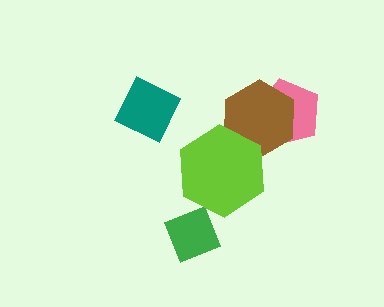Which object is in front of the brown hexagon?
The lime hexagon is in front of the brown hexagon.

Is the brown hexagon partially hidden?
Yes, it is partially covered by another shape.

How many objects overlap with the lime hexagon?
1 object overlaps with the lime hexagon.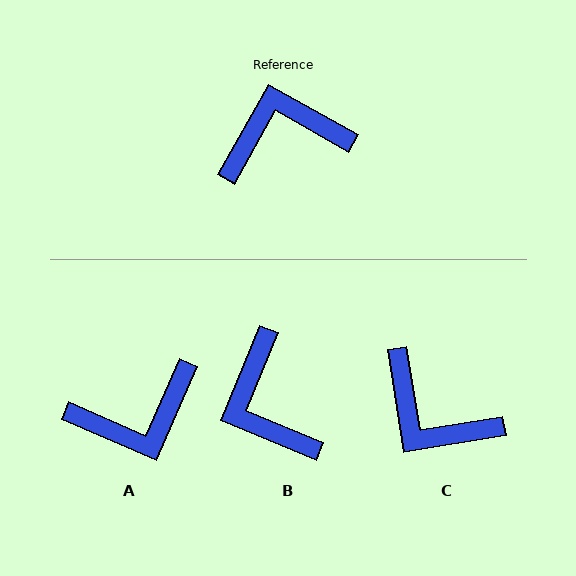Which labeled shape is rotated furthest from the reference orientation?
A, about 174 degrees away.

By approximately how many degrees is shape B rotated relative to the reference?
Approximately 97 degrees counter-clockwise.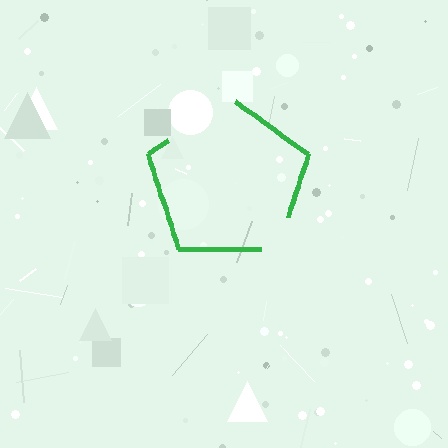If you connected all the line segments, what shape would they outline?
They would outline a pentagon.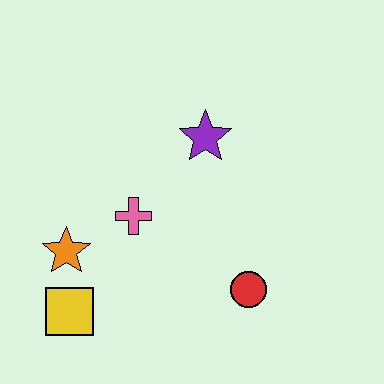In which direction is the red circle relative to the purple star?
The red circle is below the purple star.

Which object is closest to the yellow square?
The orange star is closest to the yellow square.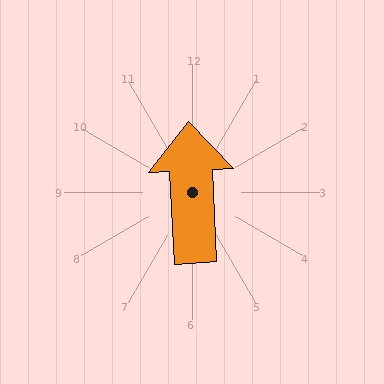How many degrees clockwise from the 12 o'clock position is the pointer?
Approximately 357 degrees.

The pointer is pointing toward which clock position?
Roughly 12 o'clock.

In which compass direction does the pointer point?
North.